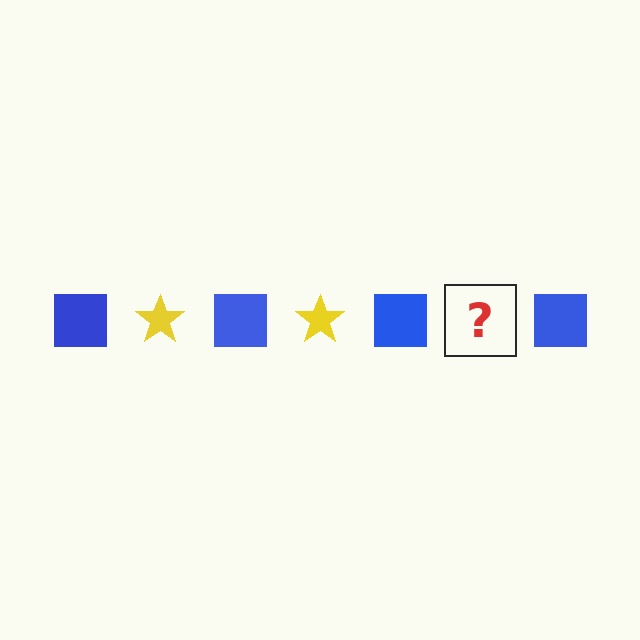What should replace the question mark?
The question mark should be replaced with a yellow star.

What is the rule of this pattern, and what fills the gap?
The rule is that the pattern alternates between blue square and yellow star. The gap should be filled with a yellow star.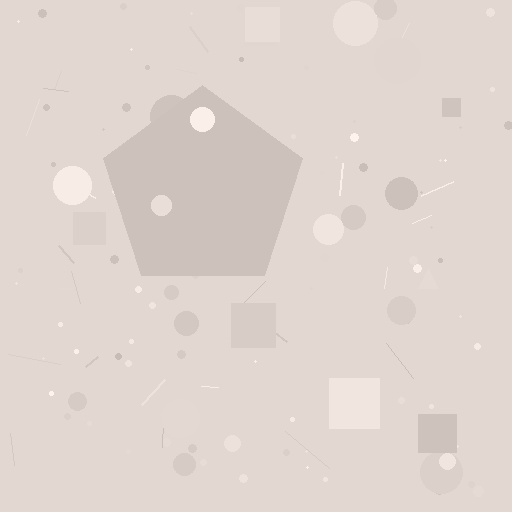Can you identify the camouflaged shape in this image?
The camouflaged shape is a pentagon.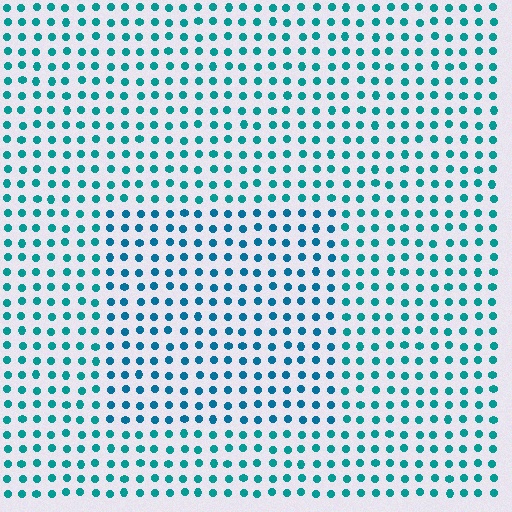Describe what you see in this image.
The image is filled with small teal elements in a uniform arrangement. A rectangle-shaped region is visible where the elements are tinted to a slightly different hue, forming a subtle color boundary.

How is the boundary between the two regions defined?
The boundary is defined purely by a slight shift in hue (about 20 degrees). Spacing, size, and orientation are identical on both sides.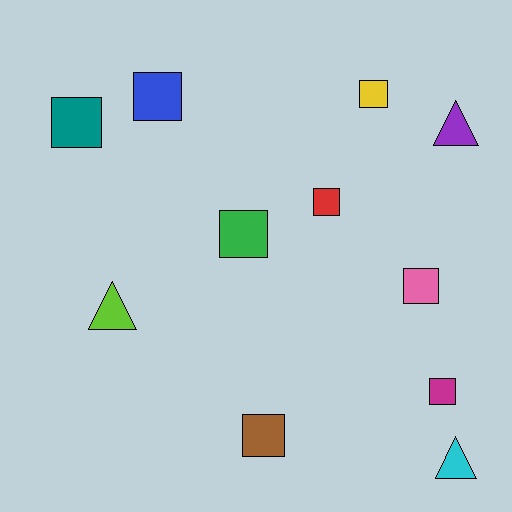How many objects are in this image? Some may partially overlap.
There are 11 objects.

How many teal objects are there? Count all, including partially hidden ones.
There is 1 teal object.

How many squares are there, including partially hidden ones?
There are 8 squares.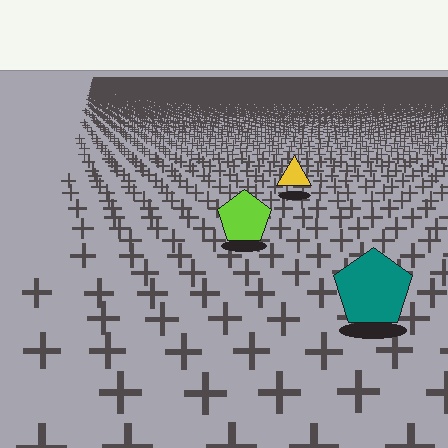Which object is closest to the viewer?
The teal pentagon is closest. The texture marks near it are larger and more spread out.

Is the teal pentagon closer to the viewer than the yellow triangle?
Yes. The teal pentagon is closer — you can tell from the texture gradient: the ground texture is coarser near it.